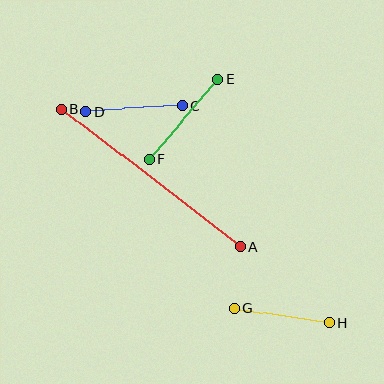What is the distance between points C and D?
The distance is approximately 97 pixels.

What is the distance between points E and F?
The distance is approximately 106 pixels.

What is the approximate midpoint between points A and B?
The midpoint is at approximately (151, 178) pixels.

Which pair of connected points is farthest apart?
Points A and B are farthest apart.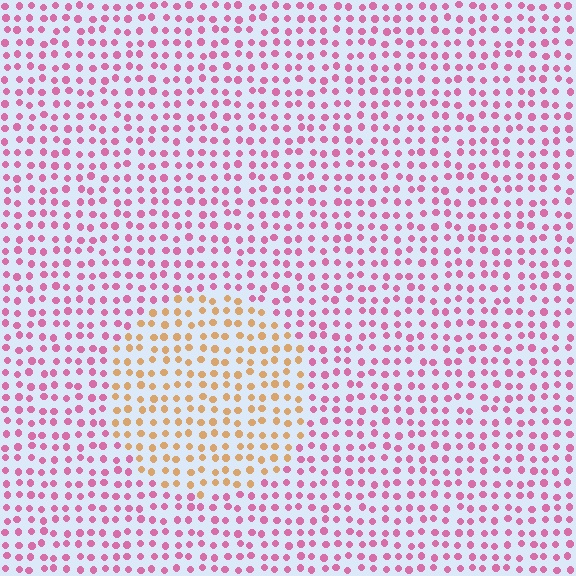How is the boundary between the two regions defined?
The boundary is defined purely by a slight shift in hue (about 66 degrees). Spacing, size, and orientation are identical on both sides.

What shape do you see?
I see a circle.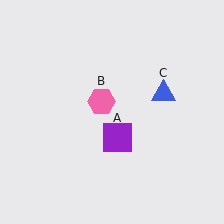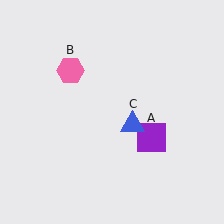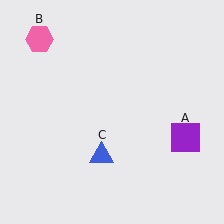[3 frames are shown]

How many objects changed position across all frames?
3 objects changed position: purple square (object A), pink hexagon (object B), blue triangle (object C).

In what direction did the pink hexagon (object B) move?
The pink hexagon (object B) moved up and to the left.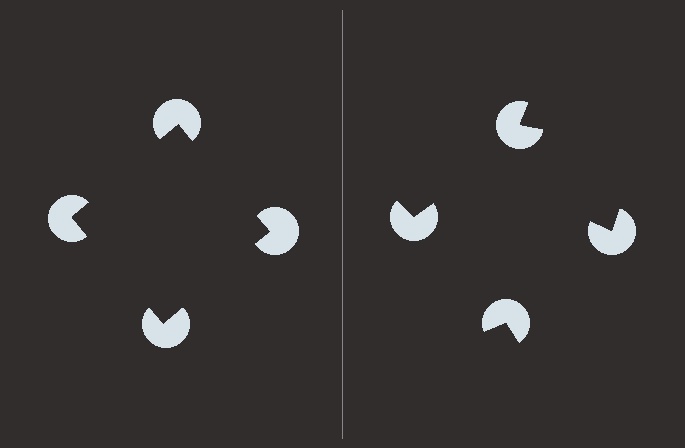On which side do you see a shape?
An illusory square appears on the left side. On the right side the wedge cuts are rotated, so no coherent shape forms.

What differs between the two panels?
The pac-man discs are positioned identically on both sides; only the wedge orientations differ. On the left they align to a square; on the right they are misaligned.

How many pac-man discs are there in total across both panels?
8 — 4 on each side.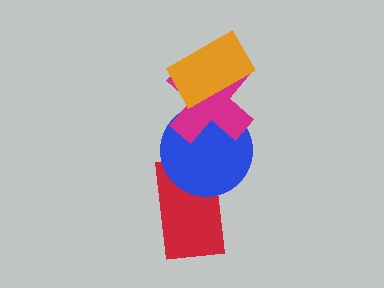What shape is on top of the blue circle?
The magenta cross is on top of the blue circle.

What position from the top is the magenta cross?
The magenta cross is 2nd from the top.